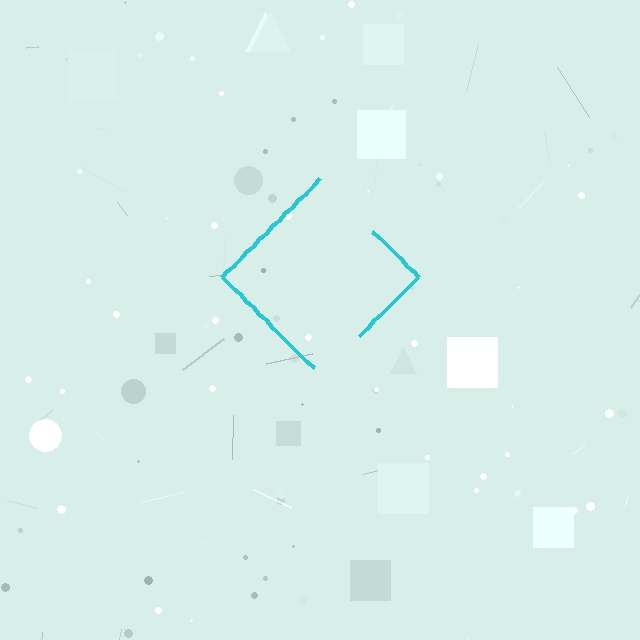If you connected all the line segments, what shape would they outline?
They would outline a diamond.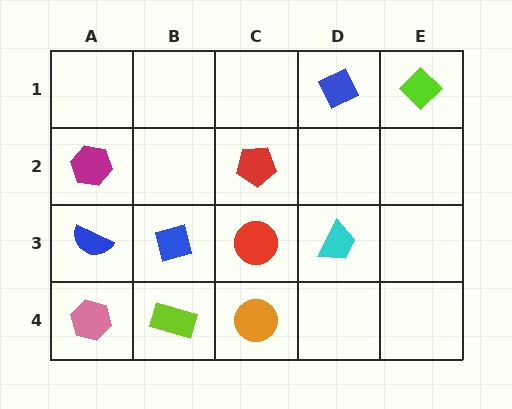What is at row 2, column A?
A magenta hexagon.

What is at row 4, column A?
A pink hexagon.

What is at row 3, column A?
A blue semicircle.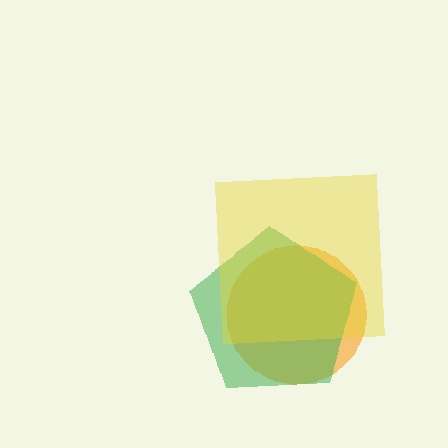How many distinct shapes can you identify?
There are 3 distinct shapes: an orange circle, a green pentagon, a yellow square.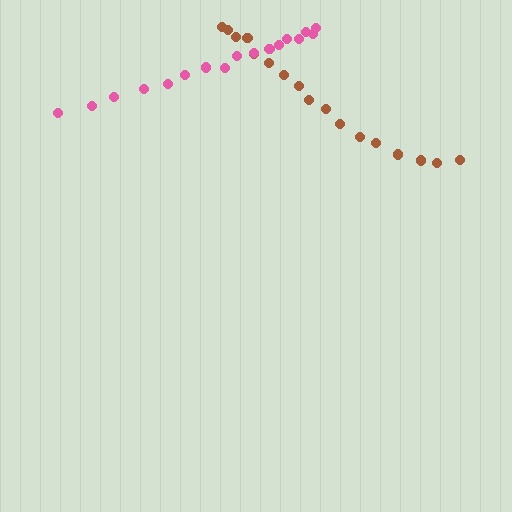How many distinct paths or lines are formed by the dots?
There are 2 distinct paths.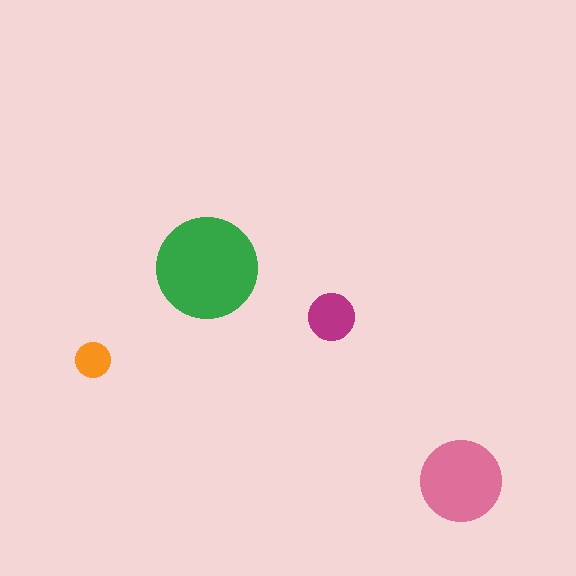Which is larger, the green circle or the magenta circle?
The green one.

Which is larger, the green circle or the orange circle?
The green one.